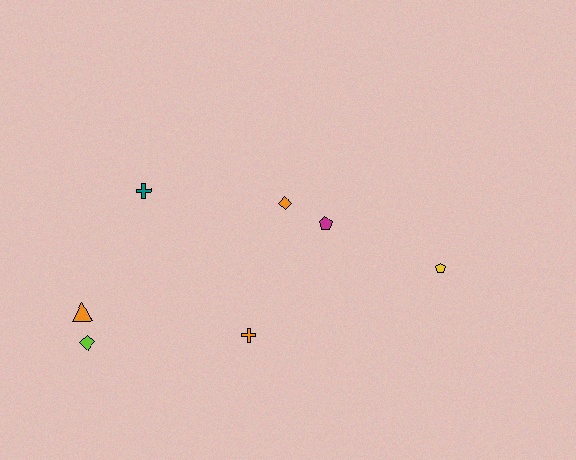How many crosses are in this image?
There are 2 crosses.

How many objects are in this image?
There are 7 objects.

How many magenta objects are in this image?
There is 1 magenta object.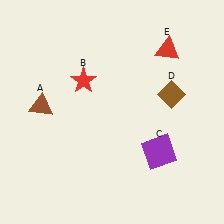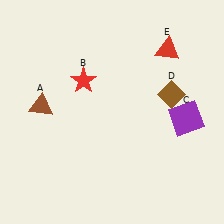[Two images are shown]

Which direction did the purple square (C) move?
The purple square (C) moved up.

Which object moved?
The purple square (C) moved up.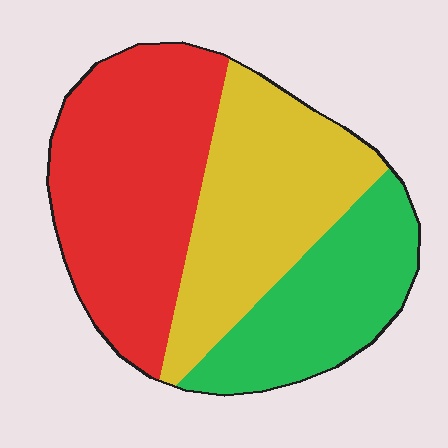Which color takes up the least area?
Green, at roughly 25%.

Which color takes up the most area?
Red, at roughly 40%.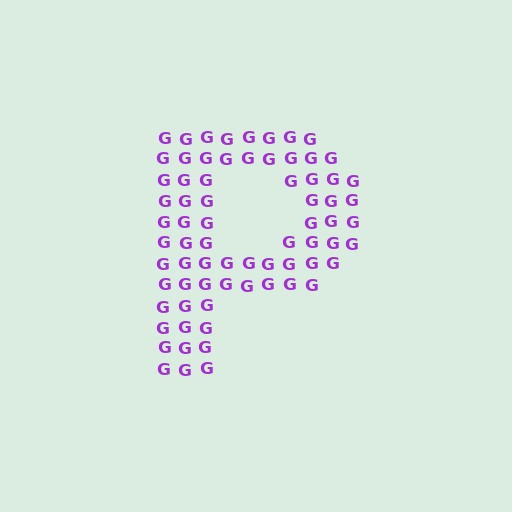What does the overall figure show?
The overall figure shows the letter P.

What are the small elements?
The small elements are letter G's.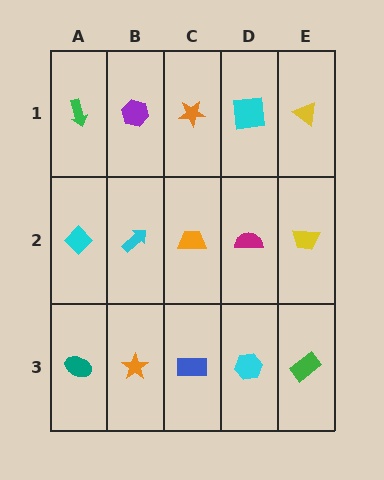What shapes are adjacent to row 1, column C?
An orange trapezoid (row 2, column C), a purple hexagon (row 1, column B), a cyan square (row 1, column D).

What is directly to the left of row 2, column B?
A cyan diamond.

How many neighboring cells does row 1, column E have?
2.